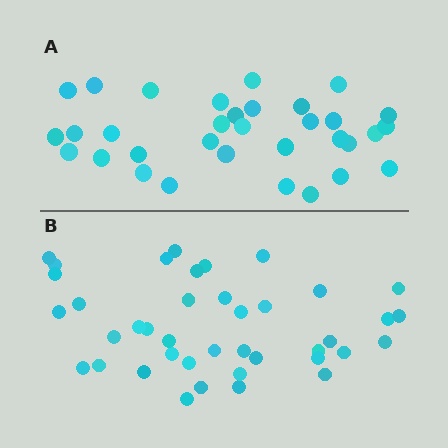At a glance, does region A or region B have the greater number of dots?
Region B (the bottom region) has more dots.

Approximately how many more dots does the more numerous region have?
Region B has roughly 8 or so more dots than region A.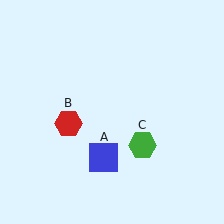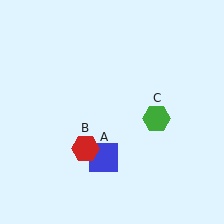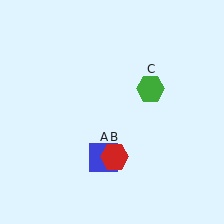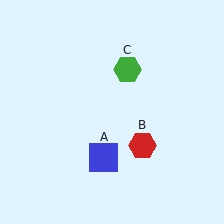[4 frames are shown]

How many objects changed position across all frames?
2 objects changed position: red hexagon (object B), green hexagon (object C).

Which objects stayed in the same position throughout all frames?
Blue square (object A) remained stationary.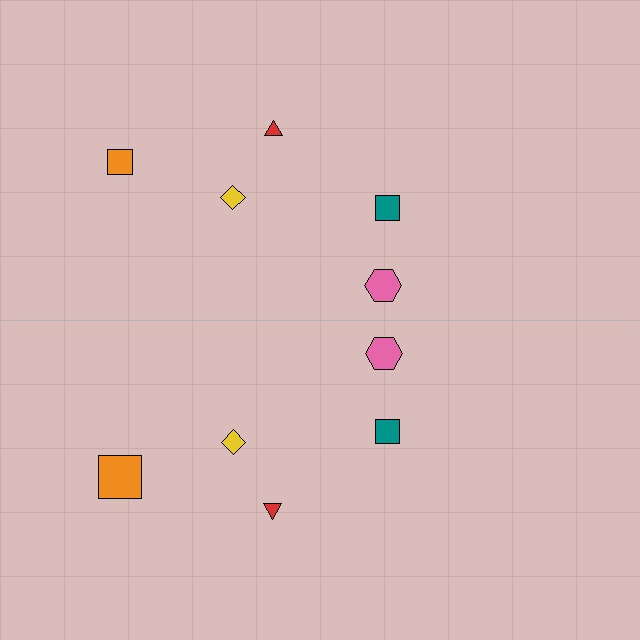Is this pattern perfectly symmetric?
No, the pattern is not perfectly symmetric. The orange square on the bottom side has a different size than its mirror counterpart.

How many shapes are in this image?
There are 10 shapes in this image.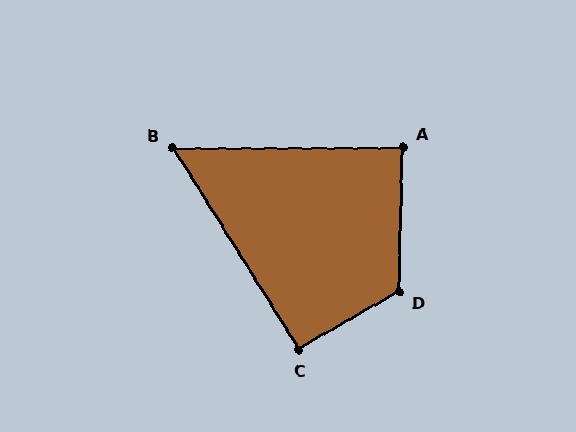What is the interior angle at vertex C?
Approximately 92 degrees (approximately right).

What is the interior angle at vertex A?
Approximately 88 degrees (approximately right).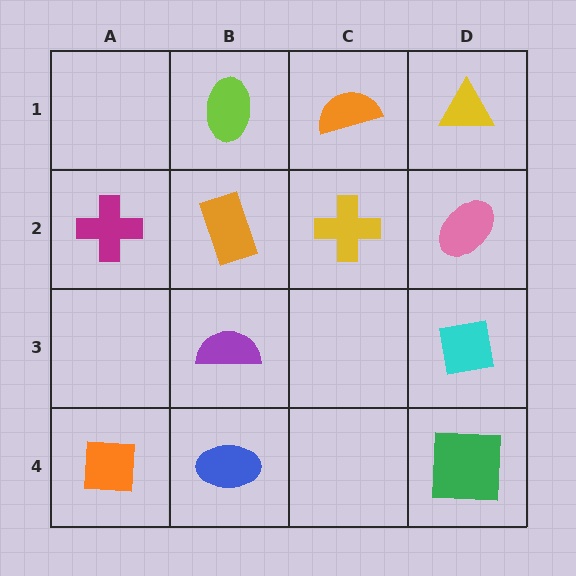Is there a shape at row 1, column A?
No, that cell is empty.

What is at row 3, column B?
A purple semicircle.